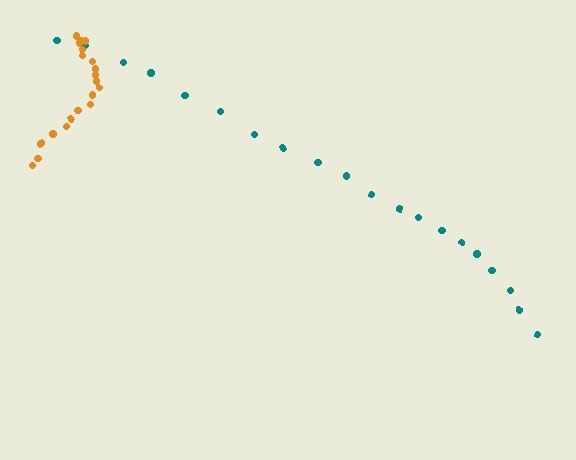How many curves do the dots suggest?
There are 2 distinct paths.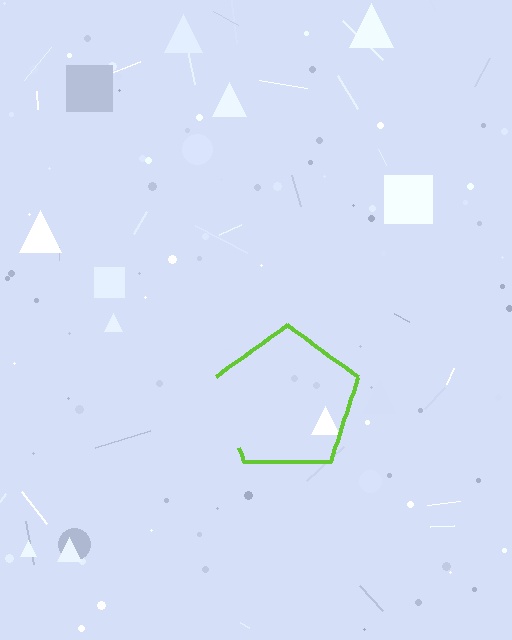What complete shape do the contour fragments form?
The contour fragments form a pentagon.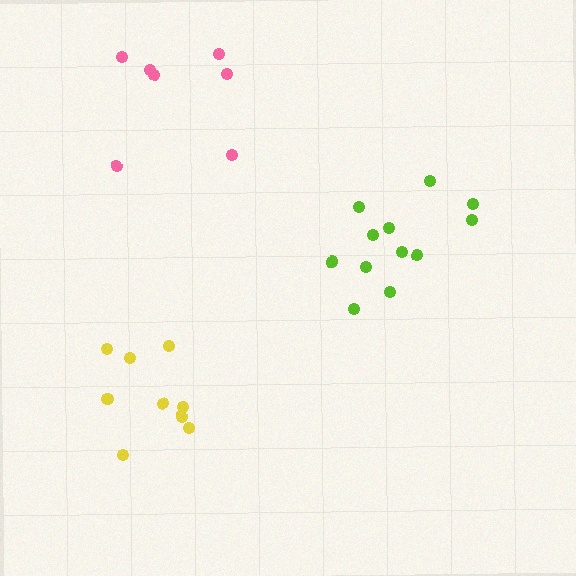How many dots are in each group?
Group 1: 12 dots, Group 2: 9 dots, Group 3: 7 dots (28 total).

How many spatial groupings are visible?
There are 3 spatial groupings.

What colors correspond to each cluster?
The clusters are colored: lime, yellow, pink.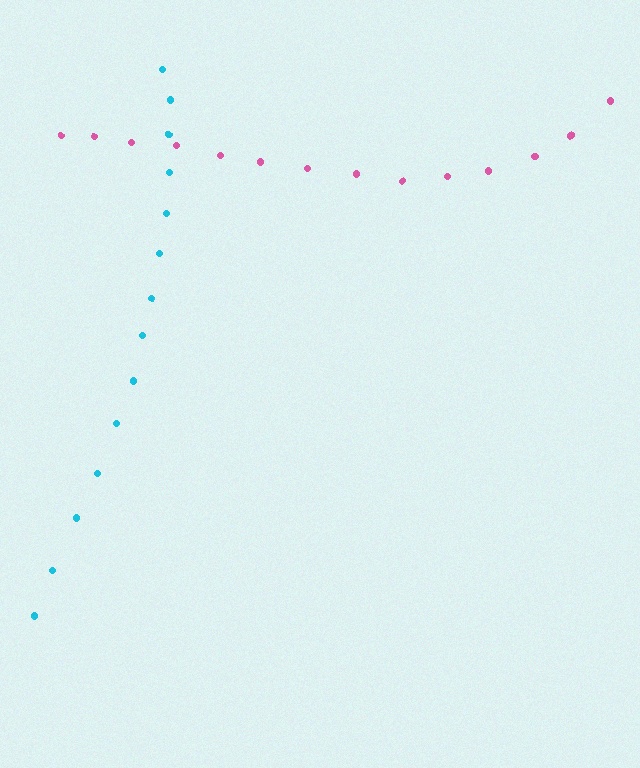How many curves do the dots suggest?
There are 2 distinct paths.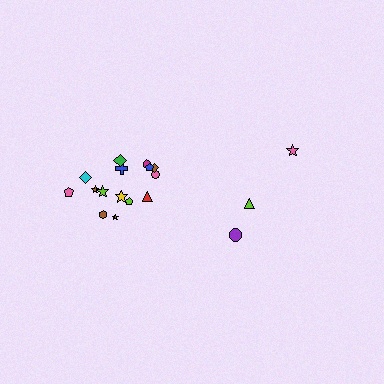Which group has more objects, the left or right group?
The left group.